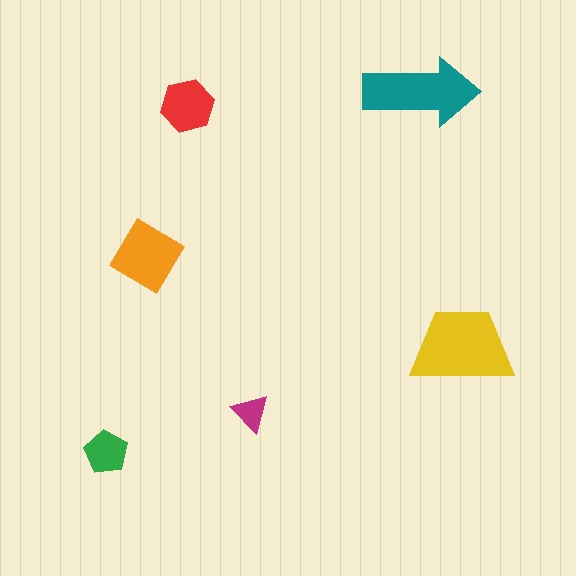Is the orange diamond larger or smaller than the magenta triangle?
Larger.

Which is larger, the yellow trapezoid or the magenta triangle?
The yellow trapezoid.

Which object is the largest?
The yellow trapezoid.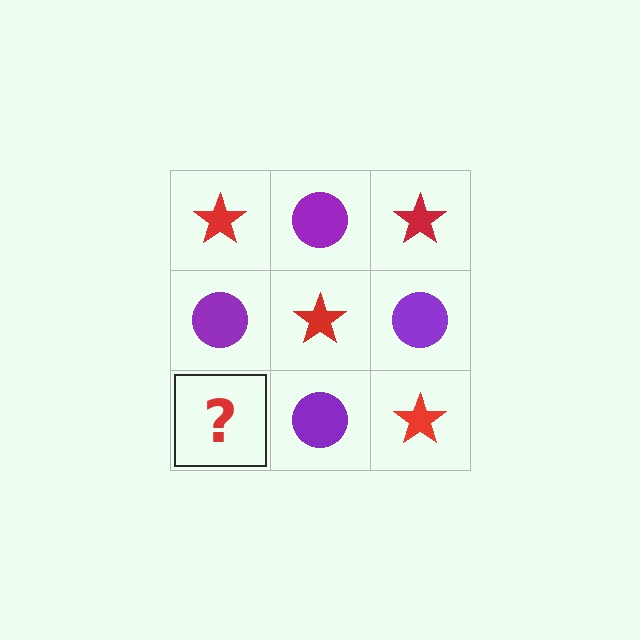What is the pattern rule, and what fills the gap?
The rule is that it alternates red star and purple circle in a checkerboard pattern. The gap should be filled with a red star.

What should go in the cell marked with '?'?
The missing cell should contain a red star.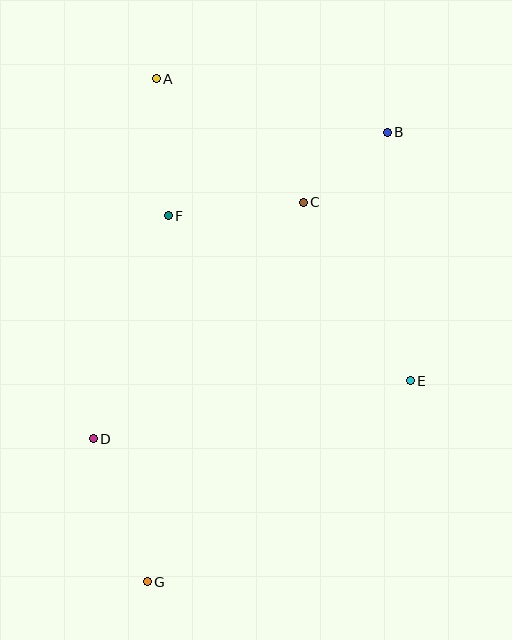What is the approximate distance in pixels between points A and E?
The distance between A and E is approximately 395 pixels.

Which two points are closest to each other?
Points B and C are closest to each other.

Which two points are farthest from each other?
Points B and G are farthest from each other.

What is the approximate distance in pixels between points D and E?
The distance between D and E is approximately 322 pixels.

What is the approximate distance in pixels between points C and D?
The distance between C and D is approximately 316 pixels.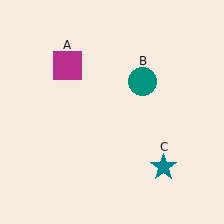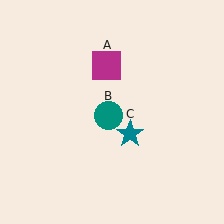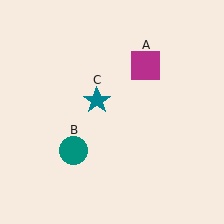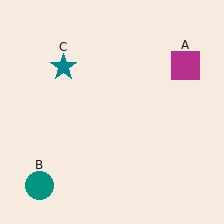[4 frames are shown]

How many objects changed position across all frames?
3 objects changed position: magenta square (object A), teal circle (object B), teal star (object C).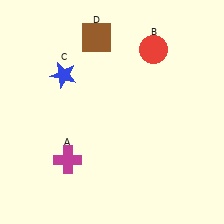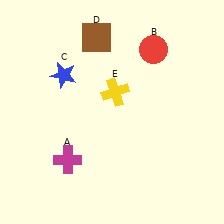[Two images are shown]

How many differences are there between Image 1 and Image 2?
There is 1 difference between the two images.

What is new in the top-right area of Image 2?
A yellow cross (E) was added in the top-right area of Image 2.